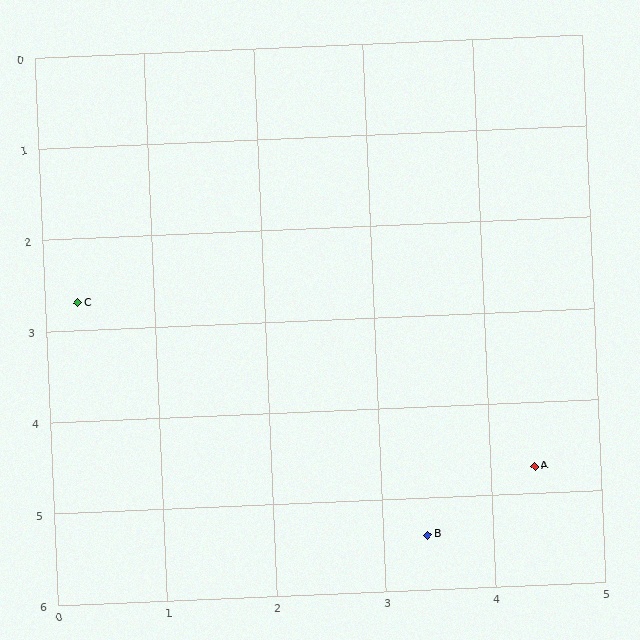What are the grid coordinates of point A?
Point A is at approximately (4.4, 4.7).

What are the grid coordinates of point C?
Point C is at approximately (0.3, 2.7).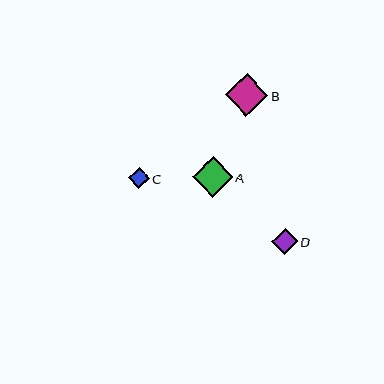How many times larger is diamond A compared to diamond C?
Diamond A is approximately 1.9 times the size of diamond C.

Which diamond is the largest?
Diamond B is the largest with a size of approximately 42 pixels.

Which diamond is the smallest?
Diamond C is the smallest with a size of approximately 21 pixels.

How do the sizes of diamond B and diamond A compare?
Diamond B and diamond A are approximately the same size.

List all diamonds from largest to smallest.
From largest to smallest: B, A, D, C.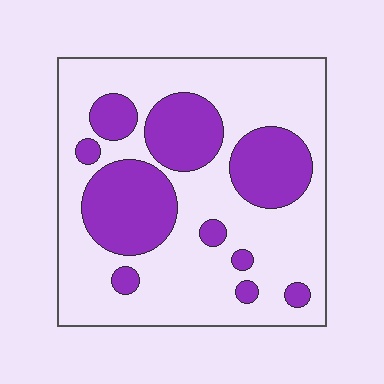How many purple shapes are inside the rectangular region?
10.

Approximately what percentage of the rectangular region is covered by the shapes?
Approximately 30%.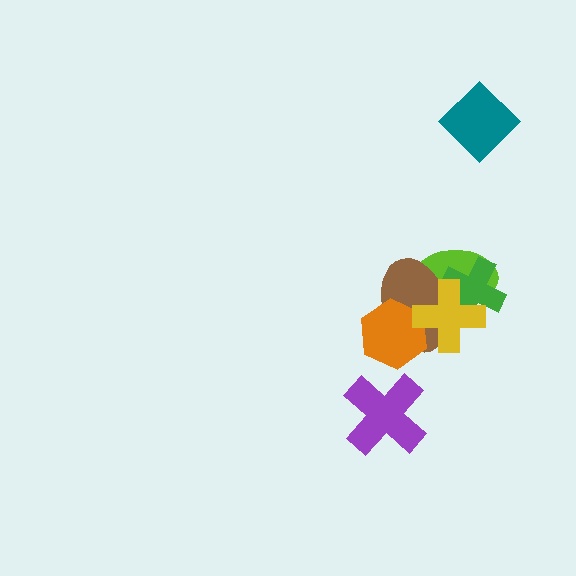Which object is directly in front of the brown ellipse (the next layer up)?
The green cross is directly in front of the brown ellipse.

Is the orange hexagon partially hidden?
Yes, it is partially covered by another shape.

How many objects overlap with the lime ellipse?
3 objects overlap with the lime ellipse.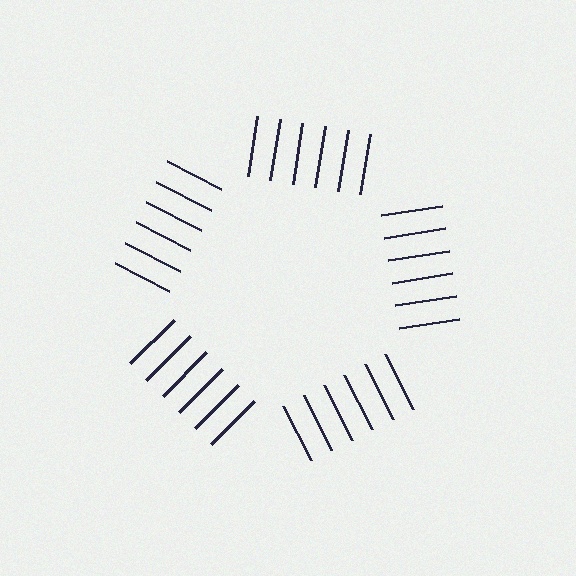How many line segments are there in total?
30 — 6 along each of the 5 edges.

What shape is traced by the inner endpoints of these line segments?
An illusory pentagon — the line segments terminate on its edges but no continuous stroke is drawn.